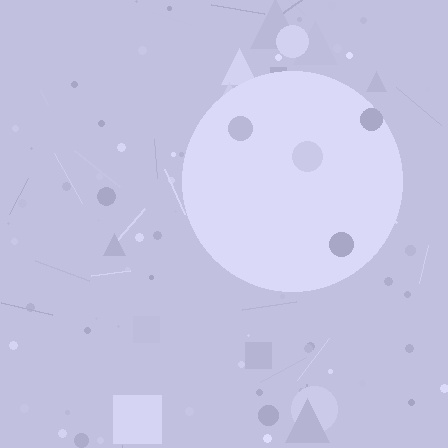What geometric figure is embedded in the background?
A circle is embedded in the background.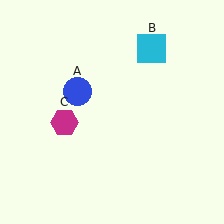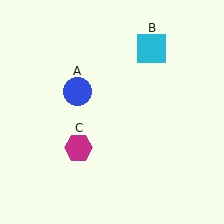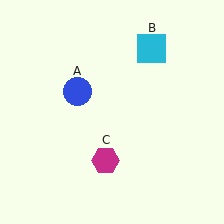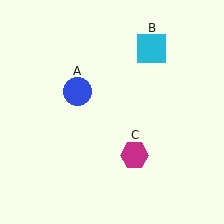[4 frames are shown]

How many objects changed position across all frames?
1 object changed position: magenta hexagon (object C).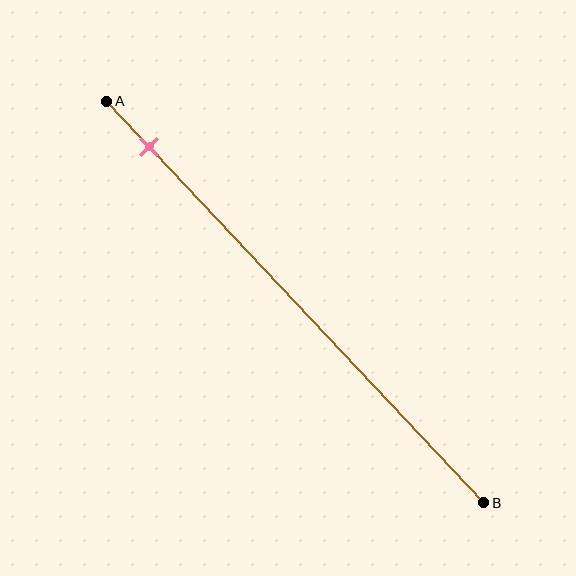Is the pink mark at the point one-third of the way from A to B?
No, the mark is at about 10% from A, not at the 33% one-third point.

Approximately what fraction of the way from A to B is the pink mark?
The pink mark is approximately 10% of the way from A to B.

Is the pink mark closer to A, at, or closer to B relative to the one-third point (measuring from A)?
The pink mark is closer to point A than the one-third point of segment AB.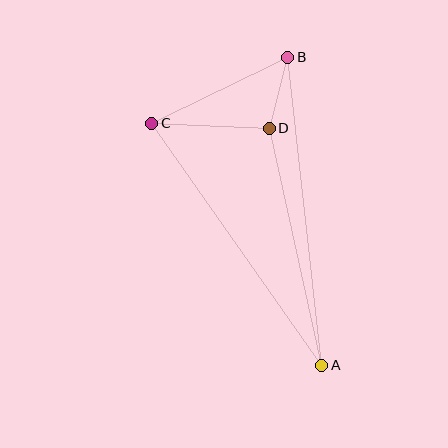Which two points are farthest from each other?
Points A and B are farthest from each other.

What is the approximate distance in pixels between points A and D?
The distance between A and D is approximately 243 pixels.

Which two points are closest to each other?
Points B and D are closest to each other.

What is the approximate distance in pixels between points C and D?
The distance between C and D is approximately 118 pixels.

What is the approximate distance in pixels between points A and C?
The distance between A and C is approximately 296 pixels.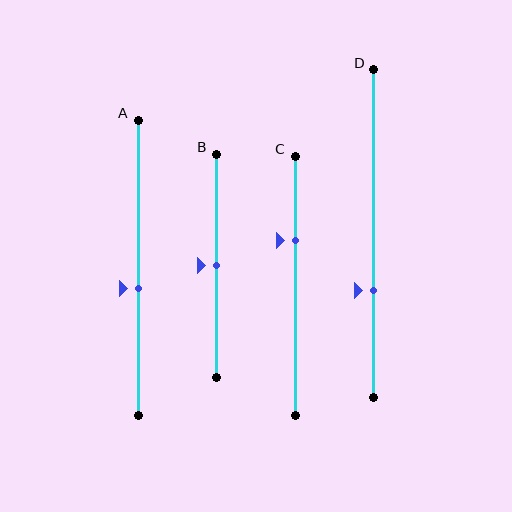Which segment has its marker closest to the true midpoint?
Segment B has its marker closest to the true midpoint.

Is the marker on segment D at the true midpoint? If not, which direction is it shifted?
No, the marker on segment D is shifted downward by about 17% of the segment length.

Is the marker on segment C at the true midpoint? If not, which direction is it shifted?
No, the marker on segment C is shifted upward by about 17% of the segment length.